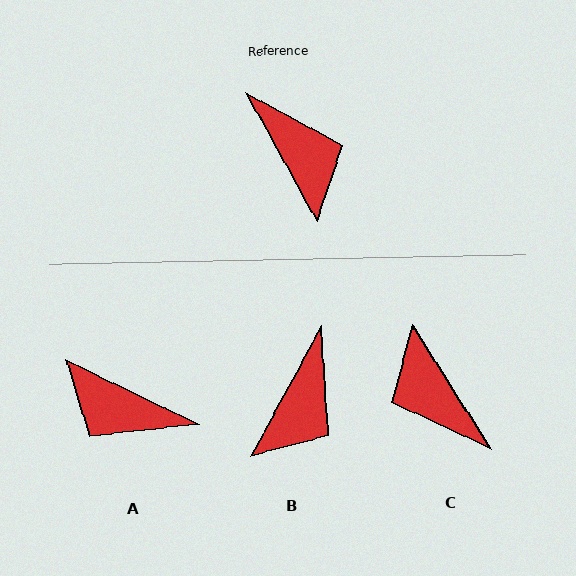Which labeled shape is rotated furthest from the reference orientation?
C, about 177 degrees away.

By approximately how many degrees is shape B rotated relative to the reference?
Approximately 57 degrees clockwise.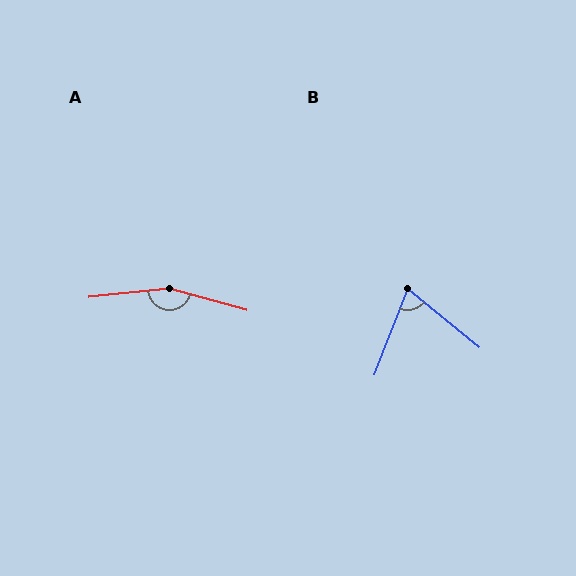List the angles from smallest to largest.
B (72°), A (158°).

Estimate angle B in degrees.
Approximately 72 degrees.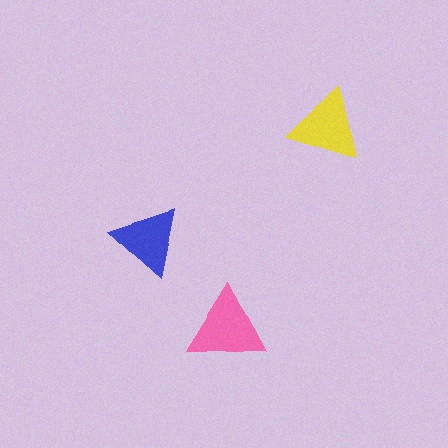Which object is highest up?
The yellow triangle is topmost.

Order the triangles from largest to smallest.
the pink one, the yellow one, the blue one.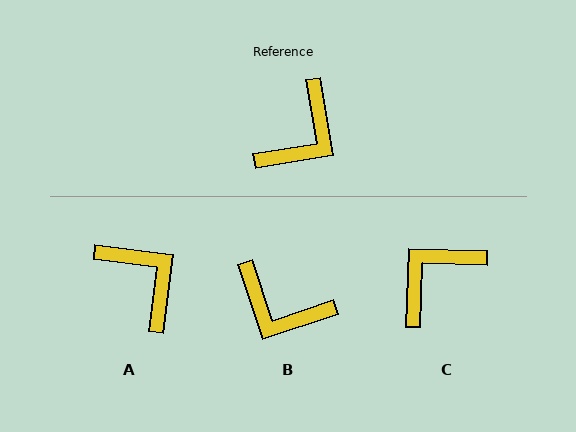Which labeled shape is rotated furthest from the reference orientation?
C, about 169 degrees away.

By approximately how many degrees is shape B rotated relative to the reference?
Approximately 81 degrees clockwise.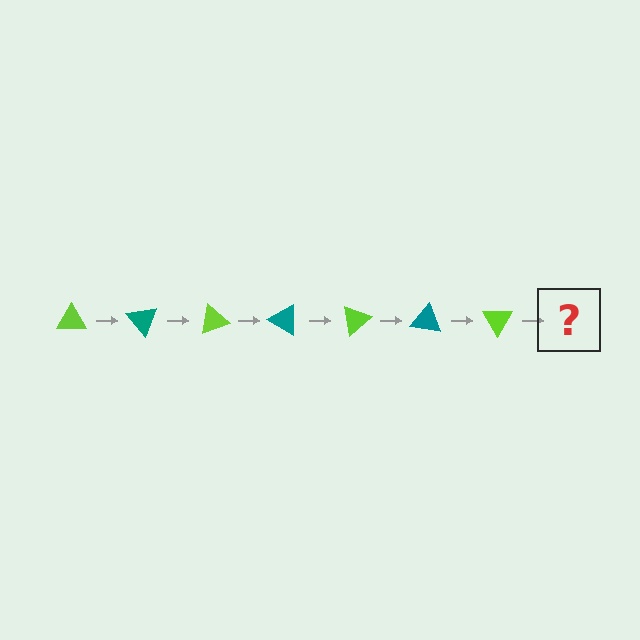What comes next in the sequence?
The next element should be a teal triangle, rotated 350 degrees from the start.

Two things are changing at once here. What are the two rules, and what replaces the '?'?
The two rules are that it rotates 50 degrees each step and the color cycles through lime and teal. The '?' should be a teal triangle, rotated 350 degrees from the start.